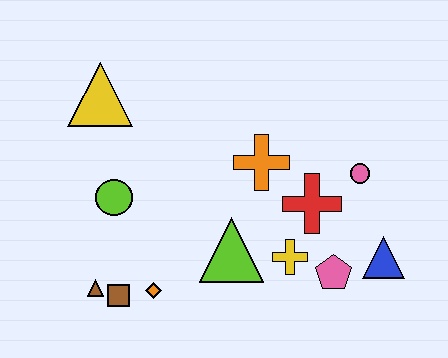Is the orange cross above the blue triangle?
Yes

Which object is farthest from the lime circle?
The blue triangle is farthest from the lime circle.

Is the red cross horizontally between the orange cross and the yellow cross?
No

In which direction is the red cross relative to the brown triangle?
The red cross is to the right of the brown triangle.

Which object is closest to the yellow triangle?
The lime circle is closest to the yellow triangle.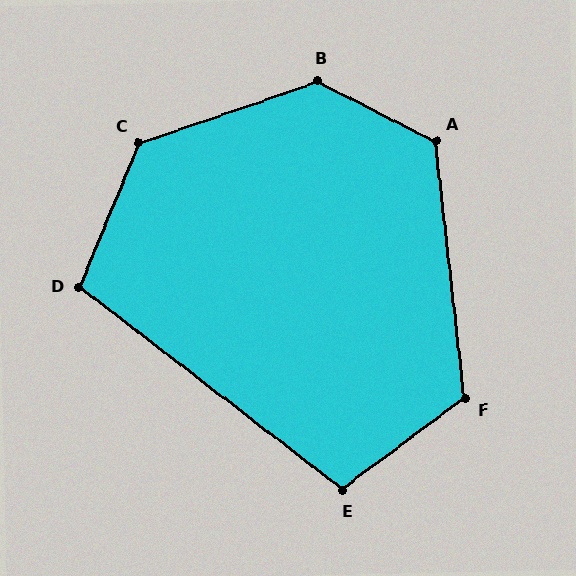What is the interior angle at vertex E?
Approximately 106 degrees (obtuse).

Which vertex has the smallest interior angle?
D, at approximately 105 degrees.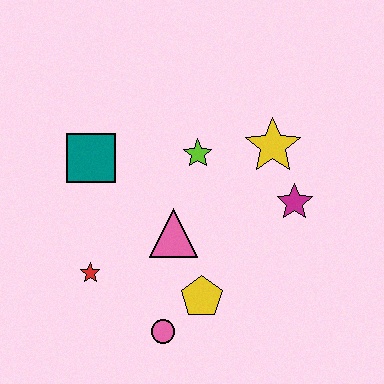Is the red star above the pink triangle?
No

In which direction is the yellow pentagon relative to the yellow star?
The yellow pentagon is below the yellow star.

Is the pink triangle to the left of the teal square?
No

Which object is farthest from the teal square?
The magenta star is farthest from the teal square.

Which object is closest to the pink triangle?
The yellow pentagon is closest to the pink triangle.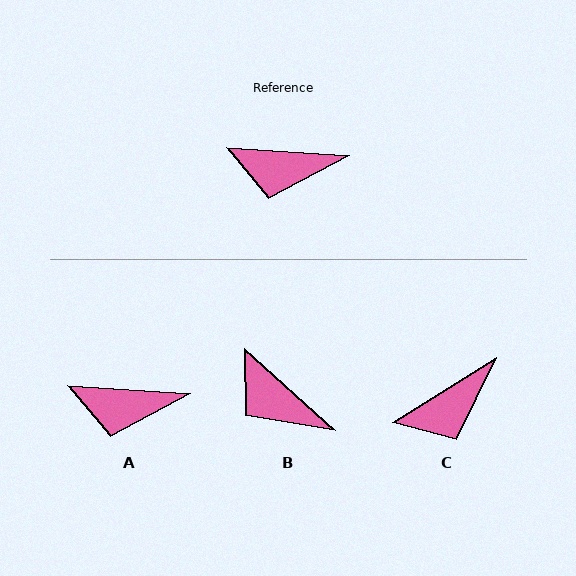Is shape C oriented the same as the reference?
No, it is off by about 36 degrees.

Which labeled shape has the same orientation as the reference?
A.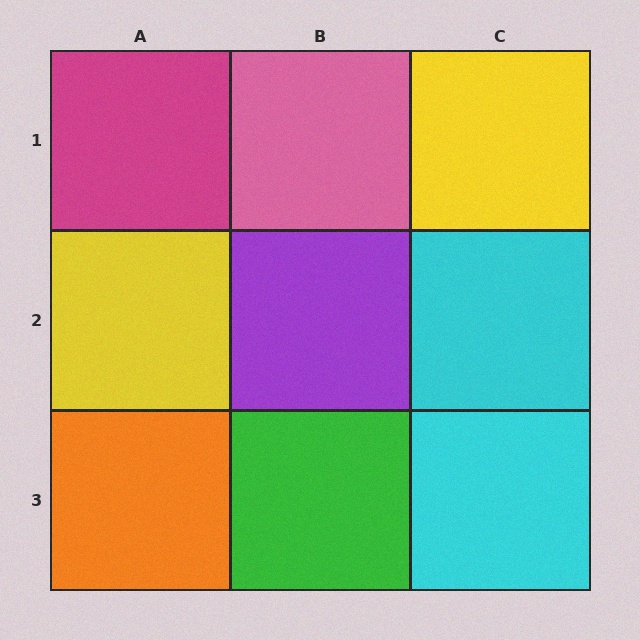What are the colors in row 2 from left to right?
Yellow, purple, cyan.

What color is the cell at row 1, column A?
Magenta.